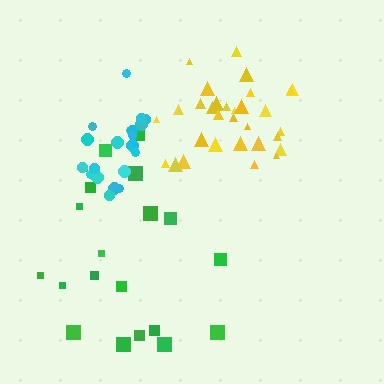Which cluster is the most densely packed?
Cyan.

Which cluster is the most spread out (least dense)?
Green.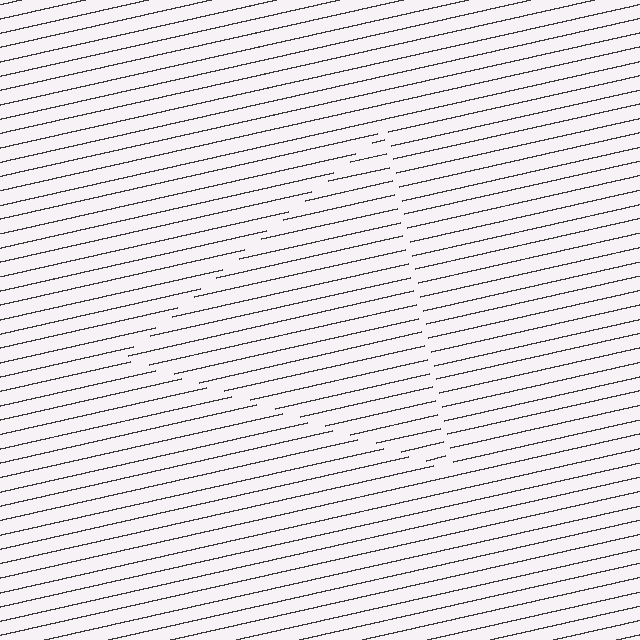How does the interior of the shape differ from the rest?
The interior of the shape contains the same grating, shifted by half a period — the contour is defined by the phase discontinuity where line-ends from the inner and outer gratings abut.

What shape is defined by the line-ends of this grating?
An illusory triangle. The interior of the shape contains the same grating, shifted by half a period — the contour is defined by the phase discontinuity where line-ends from the inner and outer gratings abut.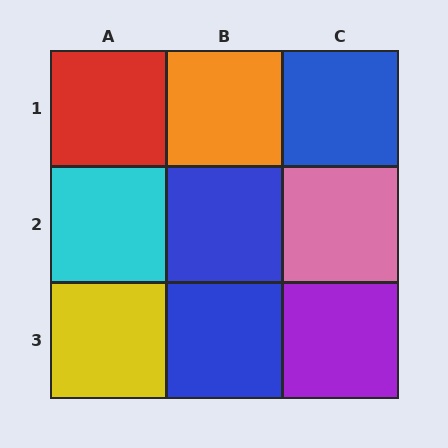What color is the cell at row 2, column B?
Blue.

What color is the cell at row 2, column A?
Cyan.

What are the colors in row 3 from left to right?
Yellow, blue, purple.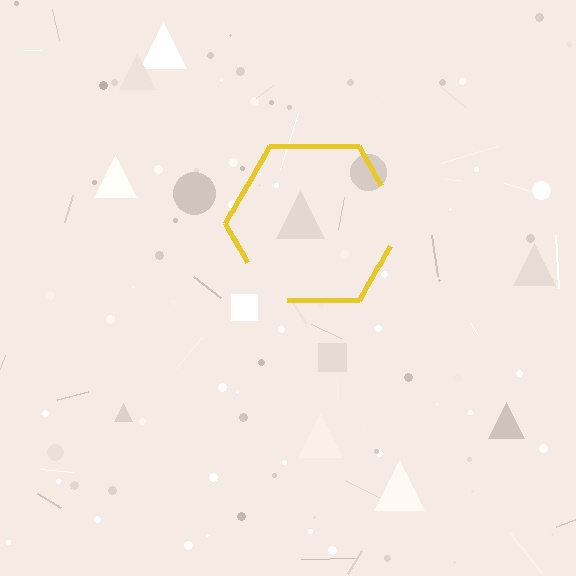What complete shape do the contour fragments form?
The contour fragments form a hexagon.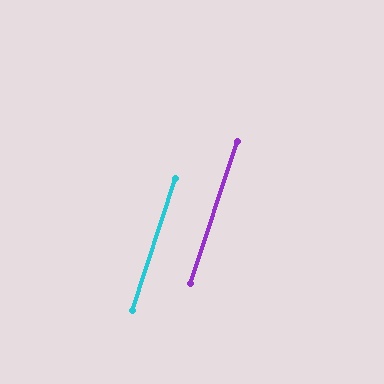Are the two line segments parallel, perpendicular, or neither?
Parallel — their directions differ by only 0.6°.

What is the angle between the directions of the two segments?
Approximately 1 degree.